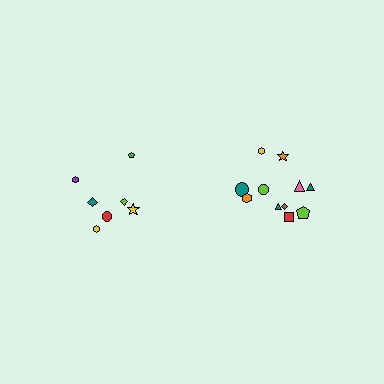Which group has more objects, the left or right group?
The right group.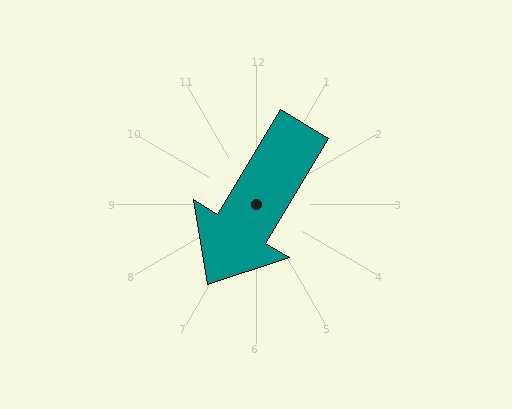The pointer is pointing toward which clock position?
Roughly 7 o'clock.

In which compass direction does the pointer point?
Southwest.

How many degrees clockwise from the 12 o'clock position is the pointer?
Approximately 211 degrees.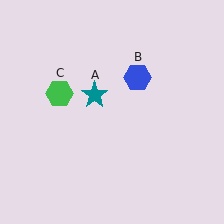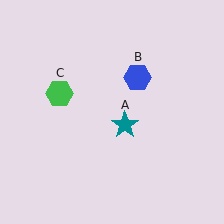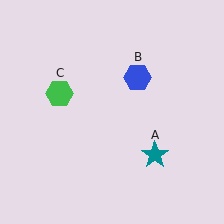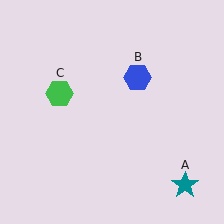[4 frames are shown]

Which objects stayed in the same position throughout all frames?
Blue hexagon (object B) and green hexagon (object C) remained stationary.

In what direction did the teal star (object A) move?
The teal star (object A) moved down and to the right.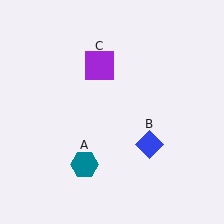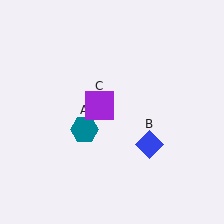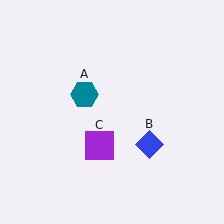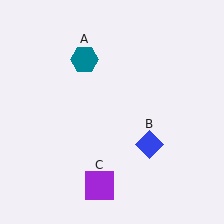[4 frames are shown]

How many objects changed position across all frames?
2 objects changed position: teal hexagon (object A), purple square (object C).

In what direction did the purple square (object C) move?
The purple square (object C) moved down.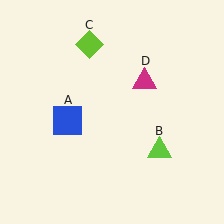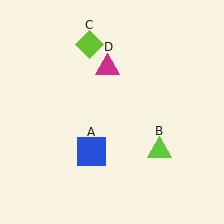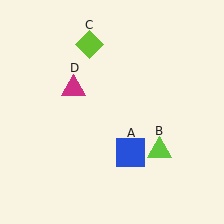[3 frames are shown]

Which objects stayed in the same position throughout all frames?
Lime triangle (object B) and lime diamond (object C) remained stationary.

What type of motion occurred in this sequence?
The blue square (object A), magenta triangle (object D) rotated counterclockwise around the center of the scene.